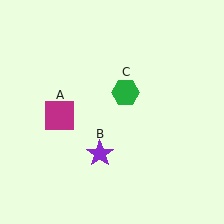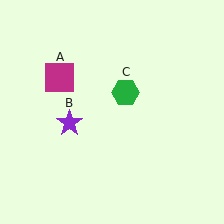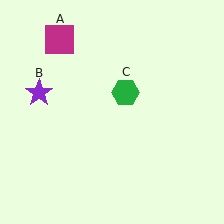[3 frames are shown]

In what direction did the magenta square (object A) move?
The magenta square (object A) moved up.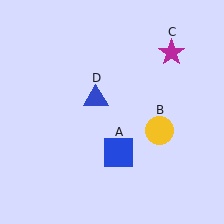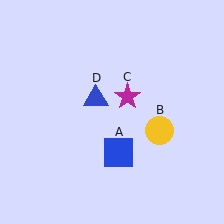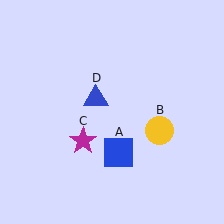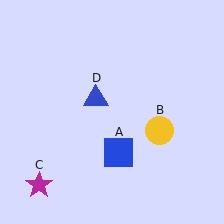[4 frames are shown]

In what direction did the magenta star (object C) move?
The magenta star (object C) moved down and to the left.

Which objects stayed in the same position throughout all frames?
Blue square (object A) and yellow circle (object B) and blue triangle (object D) remained stationary.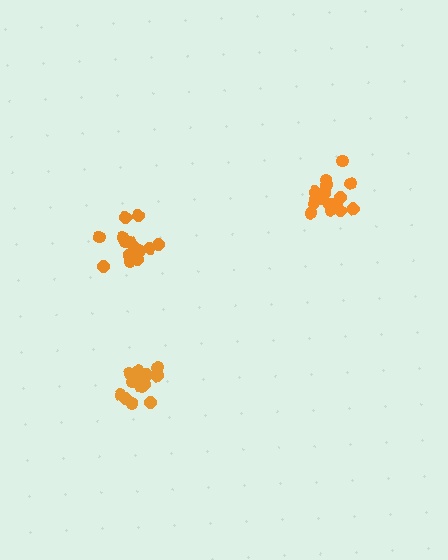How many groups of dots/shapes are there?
There are 3 groups.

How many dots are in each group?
Group 1: 16 dots, Group 2: 16 dots, Group 3: 14 dots (46 total).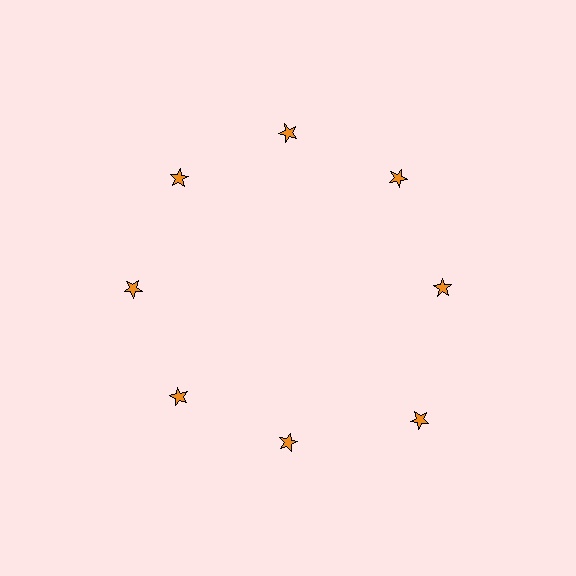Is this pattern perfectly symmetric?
No. The 8 orange stars are arranged in a ring, but one element near the 4 o'clock position is pushed outward from the center, breaking the 8-fold rotational symmetry.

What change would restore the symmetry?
The symmetry would be restored by moving it inward, back onto the ring so that all 8 stars sit at equal angles and equal distance from the center.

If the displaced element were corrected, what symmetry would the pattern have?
It would have 8-fold rotational symmetry — the pattern would map onto itself every 45 degrees.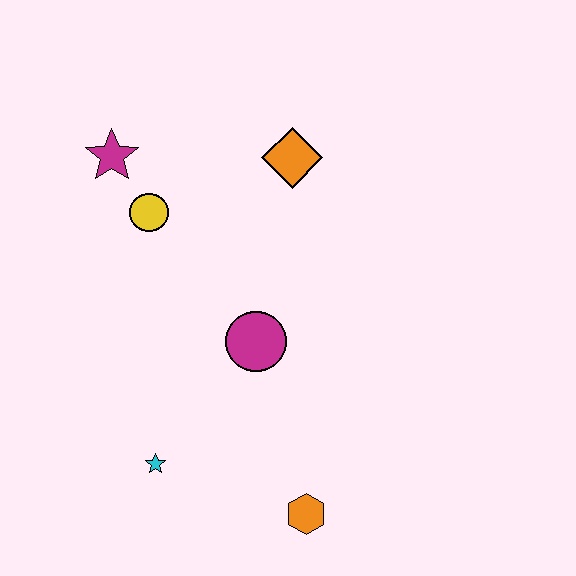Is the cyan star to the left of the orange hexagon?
Yes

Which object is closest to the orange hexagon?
The cyan star is closest to the orange hexagon.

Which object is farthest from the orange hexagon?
The magenta star is farthest from the orange hexagon.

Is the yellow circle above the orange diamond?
No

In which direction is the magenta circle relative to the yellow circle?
The magenta circle is below the yellow circle.